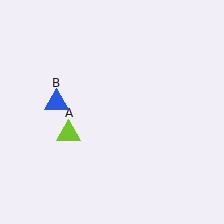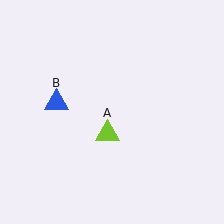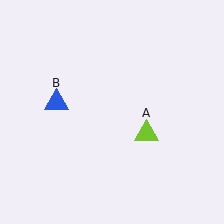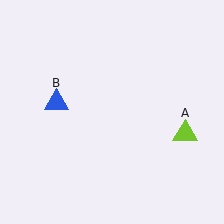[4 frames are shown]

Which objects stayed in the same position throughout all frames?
Blue triangle (object B) remained stationary.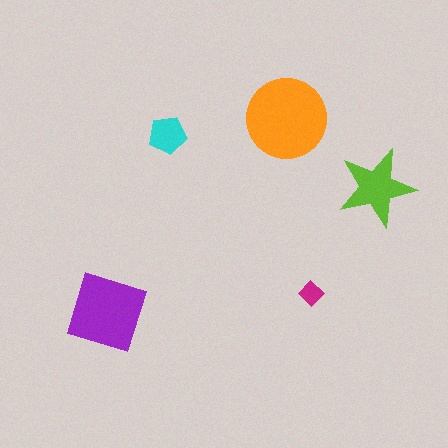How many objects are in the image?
There are 5 objects in the image.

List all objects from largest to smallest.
The orange circle, the purple square, the lime star, the cyan pentagon, the magenta diamond.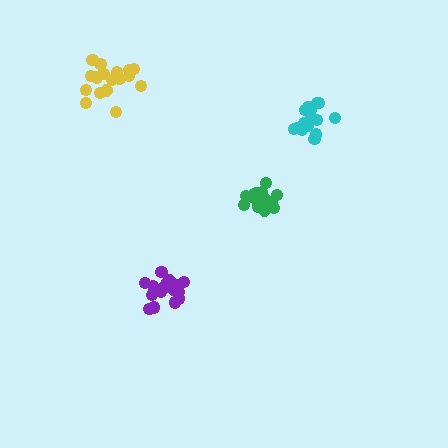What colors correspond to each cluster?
The clusters are colored: yellow, cyan, purple, green.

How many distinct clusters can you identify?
There are 4 distinct clusters.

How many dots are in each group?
Group 1: 17 dots, Group 2: 15 dots, Group 3: 20 dots, Group 4: 15 dots (67 total).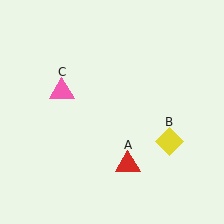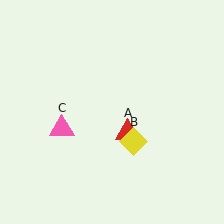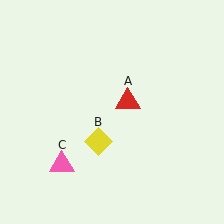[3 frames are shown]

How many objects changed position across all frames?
3 objects changed position: red triangle (object A), yellow diamond (object B), pink triangle (object C).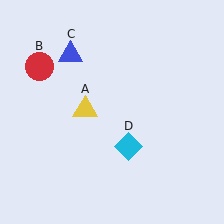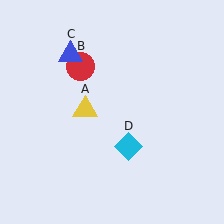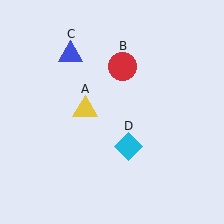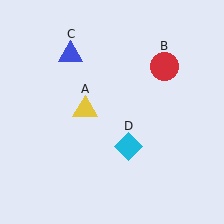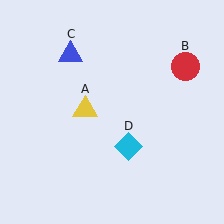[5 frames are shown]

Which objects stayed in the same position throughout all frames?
Yellow triangle (object A) and blue triangle (object C) and cyan diamond (object D) remained stationary.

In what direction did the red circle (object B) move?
The red circle (object B) moved right.